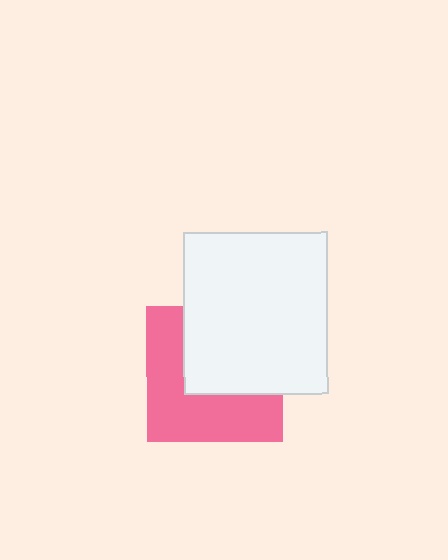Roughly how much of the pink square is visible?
About half of it is visible (roughly 52%).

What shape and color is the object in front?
The object in front is a white rectangle.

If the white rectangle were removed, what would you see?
You would see the complete pink square.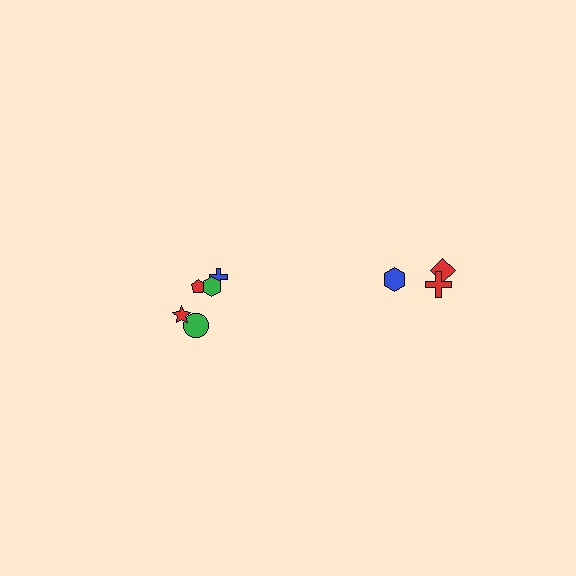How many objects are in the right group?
There are 3 objects.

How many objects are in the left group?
There are 5 objects.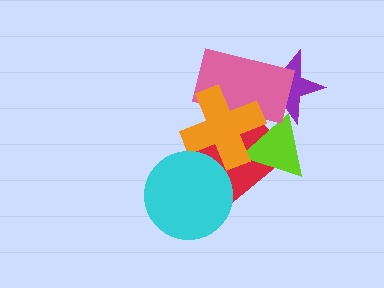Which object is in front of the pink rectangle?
The orange cross is in front of the pink rectangle.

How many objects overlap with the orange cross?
4 objects overlap with the orange cross.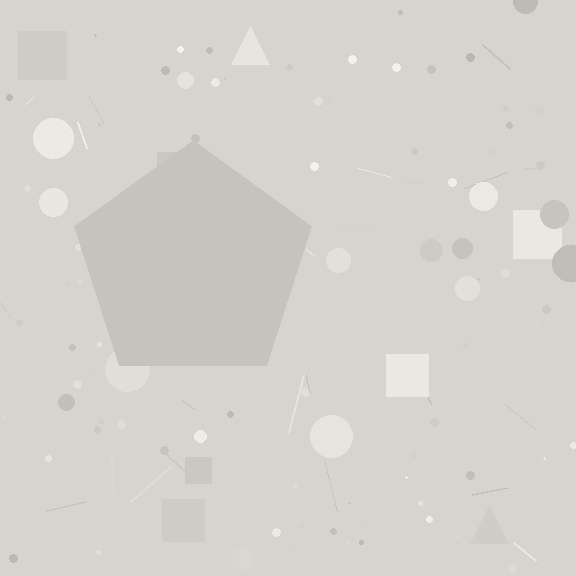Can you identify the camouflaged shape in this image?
The camouflaged shape is a pentagon.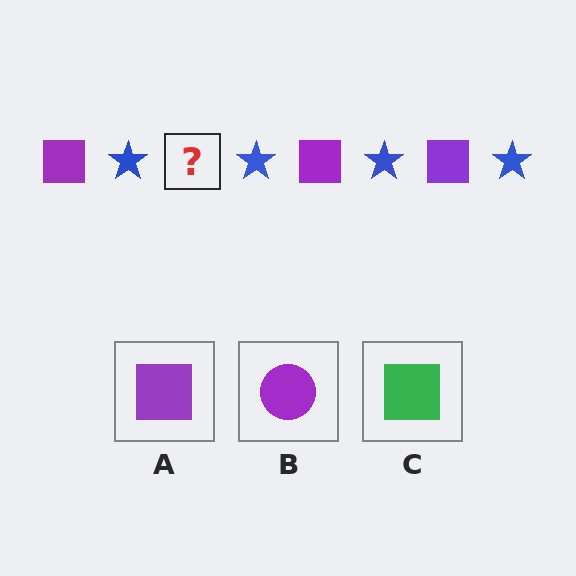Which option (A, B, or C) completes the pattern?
A.